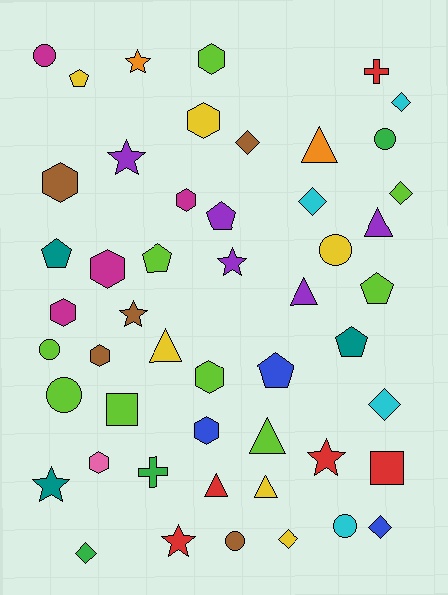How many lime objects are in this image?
There are 9 lime objects.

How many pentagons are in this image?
There are 7 pentagons.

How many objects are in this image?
There are 50 objects.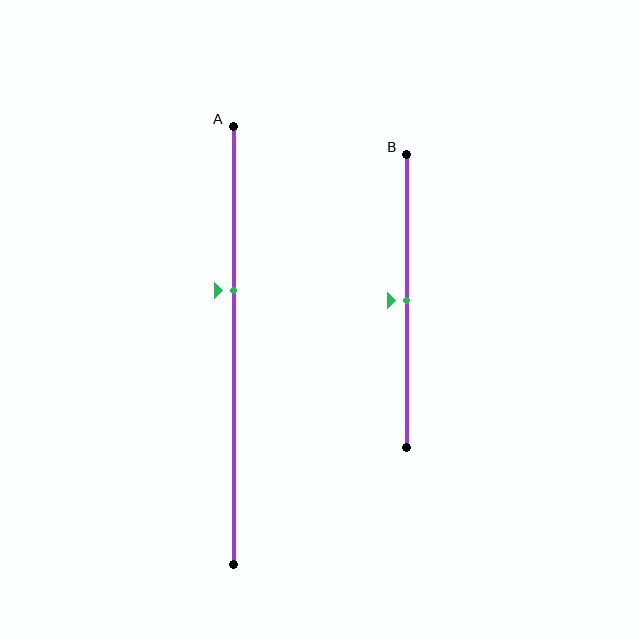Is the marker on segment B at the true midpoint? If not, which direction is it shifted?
Yes, the marker on segment B is at the true midpoint.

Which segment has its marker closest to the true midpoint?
Segment B has its marker closest to the true midpoint.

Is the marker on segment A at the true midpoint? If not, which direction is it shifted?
No, the marker on segment A is shifted upward by about 13% of the segment length.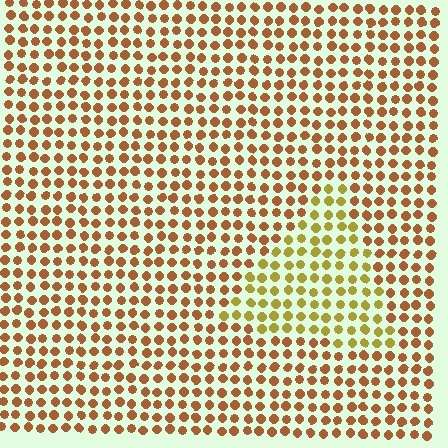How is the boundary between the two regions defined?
The boundary is defined purely by a slight shift in hue (about 34 degrees). Spacing, size, and orientation are identical on both sides.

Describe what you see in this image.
The image is filled with small brown elements in a uniform arrangement. A triangle-shaped region is visible where the elements are tinted to a slightly different hue, forming a subtle color boundary.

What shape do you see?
I see a triangle.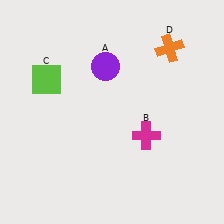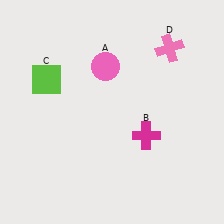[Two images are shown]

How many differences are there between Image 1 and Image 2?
There are 2 differences between the two images.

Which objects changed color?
A changed from purple to pink. D changed from orange to pink.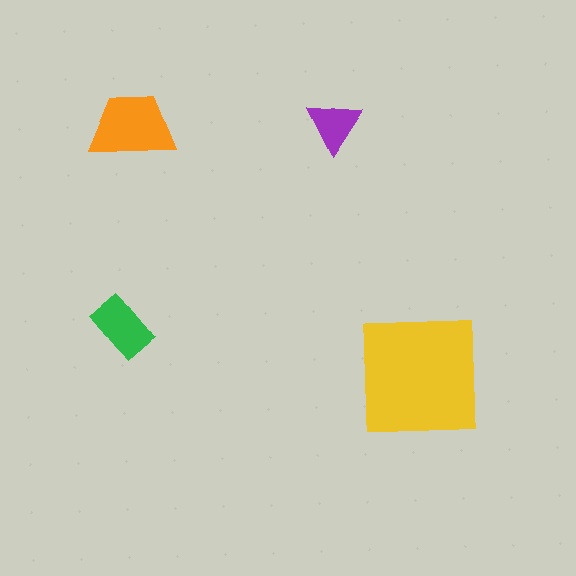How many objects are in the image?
There are 4 objects in the image.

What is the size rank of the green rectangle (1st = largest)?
3rd.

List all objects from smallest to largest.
The purple triangle, the green rectangle, the orange trapezoid, the yellow square.